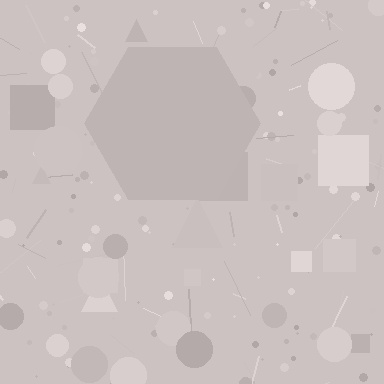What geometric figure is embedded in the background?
A hexagon is embedded in the background.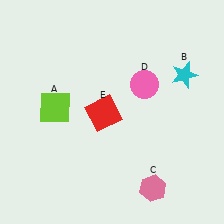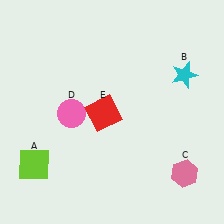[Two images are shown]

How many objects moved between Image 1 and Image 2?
3 objects moved between the two images.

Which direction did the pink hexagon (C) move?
The pink hexagon (C) moved right.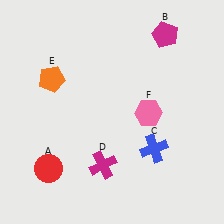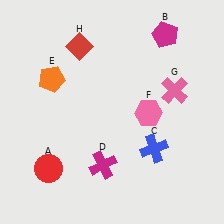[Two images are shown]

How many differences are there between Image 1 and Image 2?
There are 2 differences between the two images.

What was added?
A pink cross (G), a red diamond (H) were added in Image 2.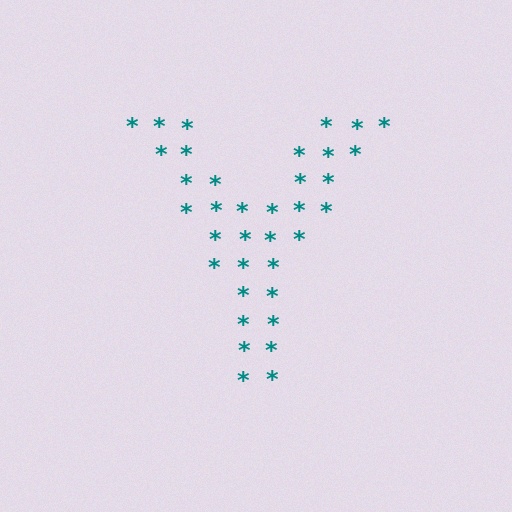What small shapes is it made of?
It is made of small asterisks.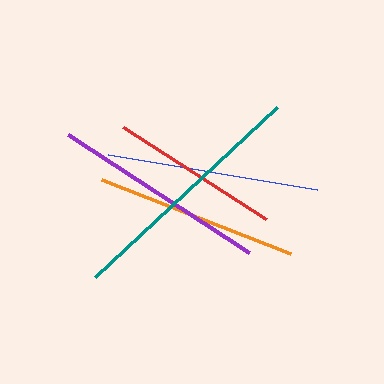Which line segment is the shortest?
The red line is the shortest at approximately 170 pixels.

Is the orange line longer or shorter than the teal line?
The teal line is longer than the orange line.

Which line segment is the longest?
The teal line is the longest at approximately 250 pixels.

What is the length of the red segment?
The red segment is approximately 170 pixels long.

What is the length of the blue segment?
The blue segment is approximately 212 pixels long.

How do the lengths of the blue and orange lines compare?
The blue and orange lines are approximately the same length.